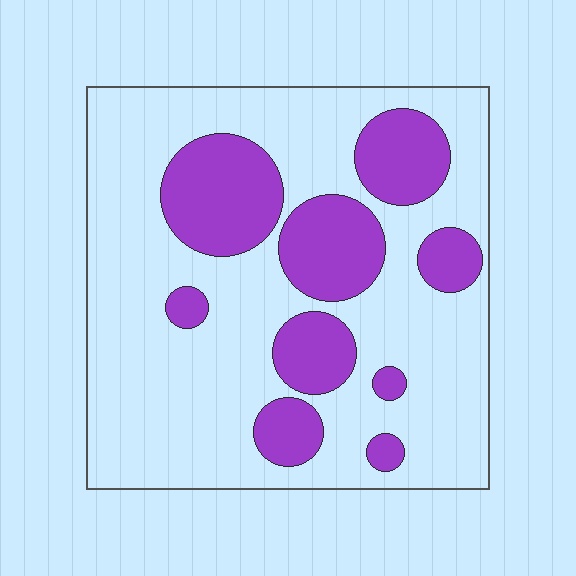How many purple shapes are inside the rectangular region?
9.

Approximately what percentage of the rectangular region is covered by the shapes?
Approximately 30%.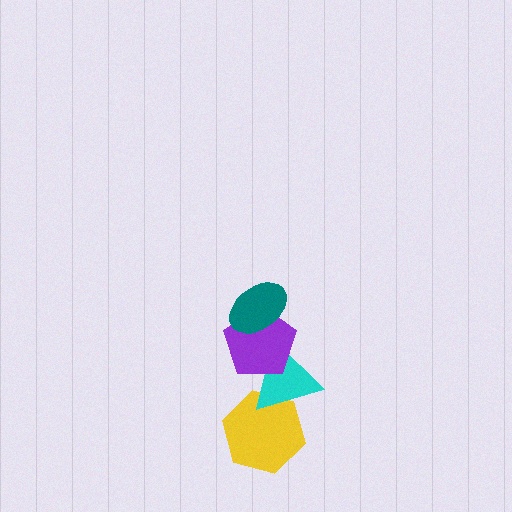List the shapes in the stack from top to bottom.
From top to bottom: the teal ellipse, the purple pentagon, the cyan triangle, the yellow hexagon.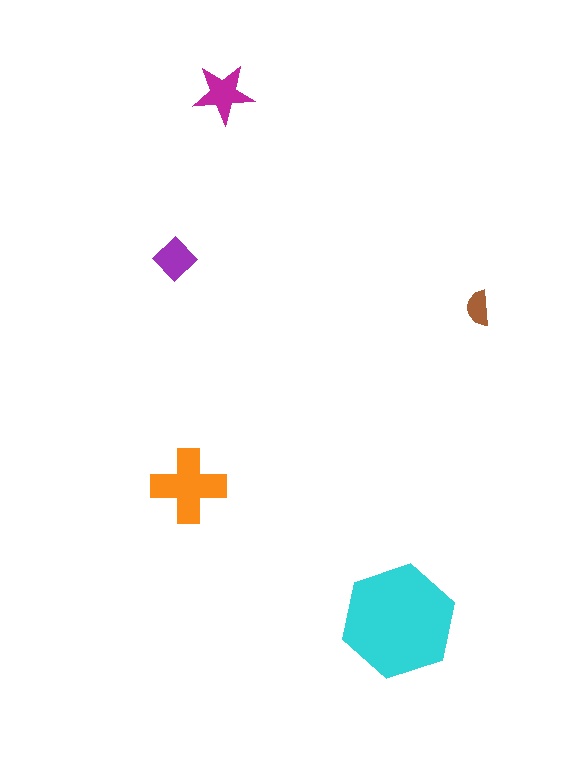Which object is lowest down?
The cyan hexagon is bottommost.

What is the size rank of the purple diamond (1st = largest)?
4th.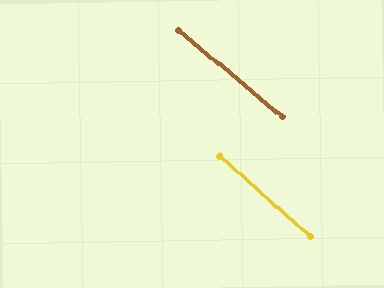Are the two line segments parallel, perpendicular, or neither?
Parallel — their directions differ by only 1.4°.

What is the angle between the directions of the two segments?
Approximately 1 degree.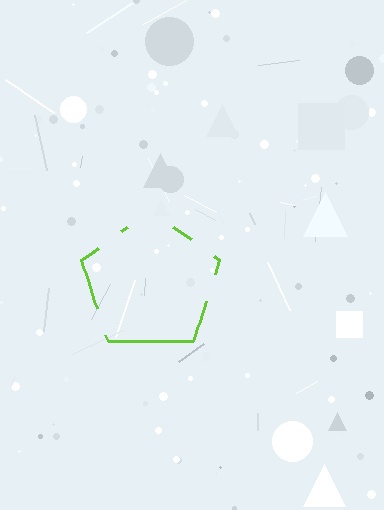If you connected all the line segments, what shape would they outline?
They would outline a pentagon.